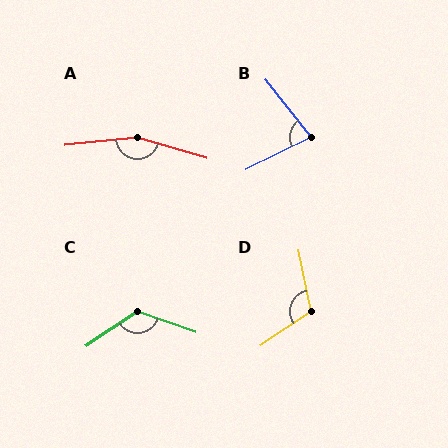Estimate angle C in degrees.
Approximately 127 degrees.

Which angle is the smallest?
B, at approximately 78 degrees.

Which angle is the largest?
A, at approximately 158 degrees.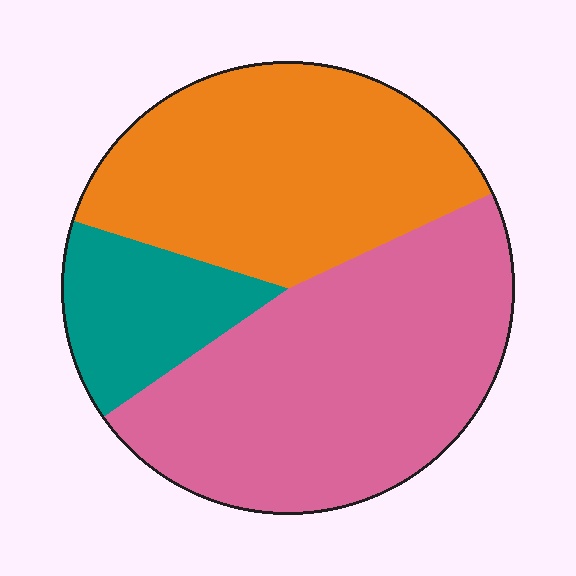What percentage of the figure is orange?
Orange takes up about three eighths (3/8) of the figure.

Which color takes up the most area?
Pink, at roughly 45%.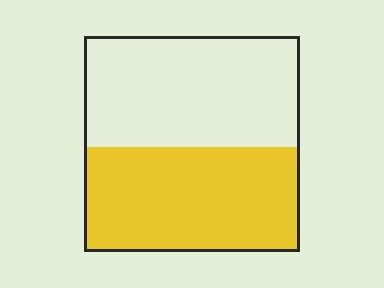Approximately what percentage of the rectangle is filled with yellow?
Approximately 50%.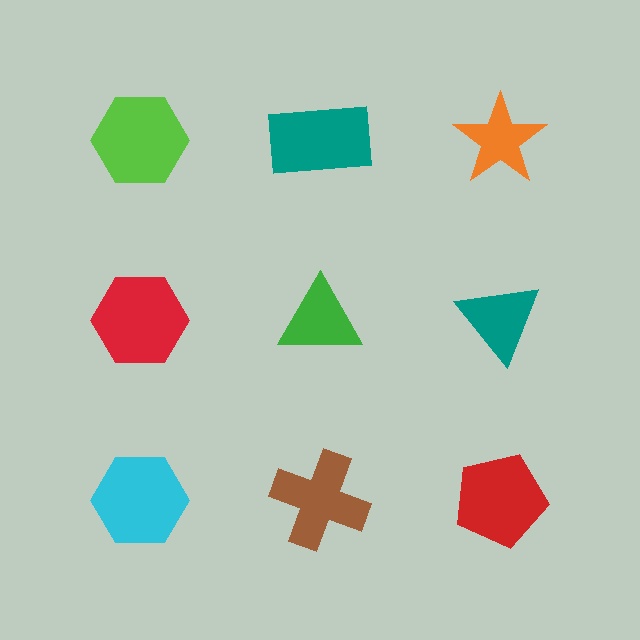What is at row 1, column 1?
A lime hexagon.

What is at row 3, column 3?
A red pentagon.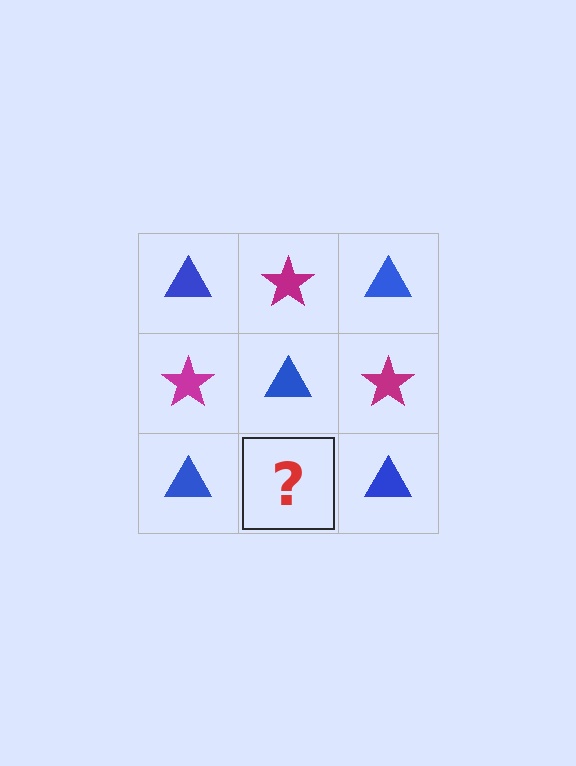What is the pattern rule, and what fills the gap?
The rule is that it alternates blue triangle and magenta star in a checkerboard pattern. The gap should be filled with a magenta star.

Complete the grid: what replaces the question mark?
The question mark should be replaced with a magenta star.